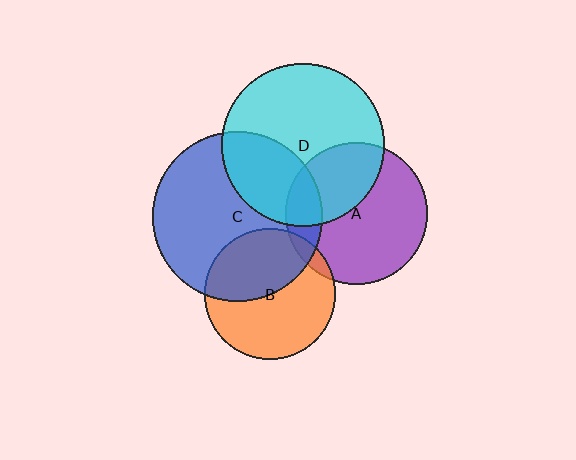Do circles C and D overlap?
Yes.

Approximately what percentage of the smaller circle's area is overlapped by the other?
Approximately 30%.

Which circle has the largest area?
Circle C (blue).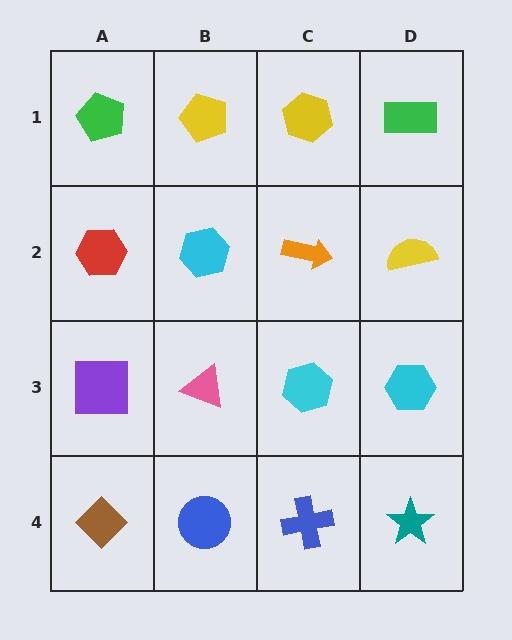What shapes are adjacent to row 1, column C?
An orange arrow (row 2, column C), a yellow pentagon (row 1, column B), a green rectangle (row 1, column D).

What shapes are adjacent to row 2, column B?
A yellow pentagon (row 1, column B), a pink triangle (row 3, column B), a red hexagon (row 2, column A), an orange arrow (row 2, column C).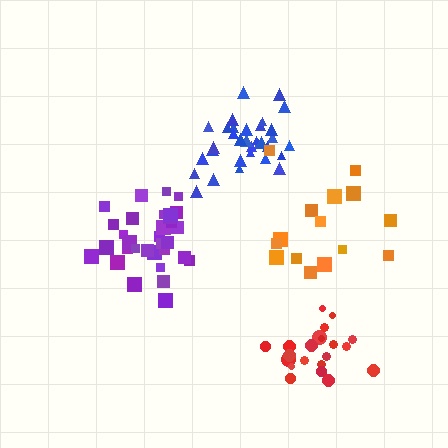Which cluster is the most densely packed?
Purple.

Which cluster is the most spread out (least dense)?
Orange.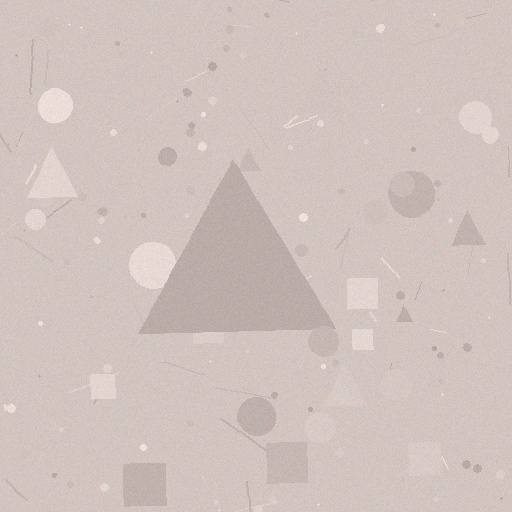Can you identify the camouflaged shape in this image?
The camouflaged shape is a triangle.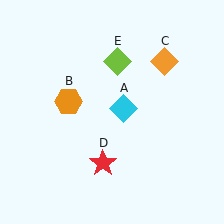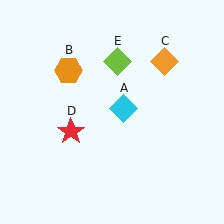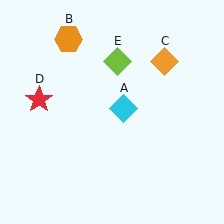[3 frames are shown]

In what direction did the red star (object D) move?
The red star (object D) moved up and to the left.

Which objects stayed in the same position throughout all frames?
Cyan diamond (object A) and orange diamond (object C) and lime diamond (object E) remained stationary.